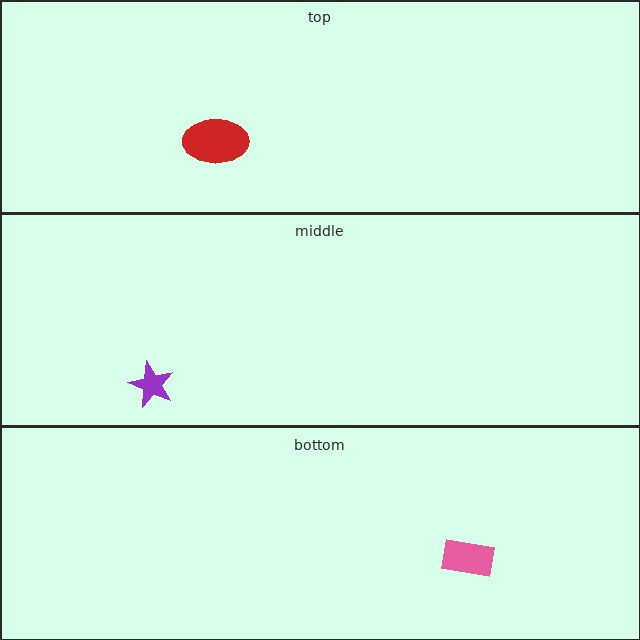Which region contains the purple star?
The middle region.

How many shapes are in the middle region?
1.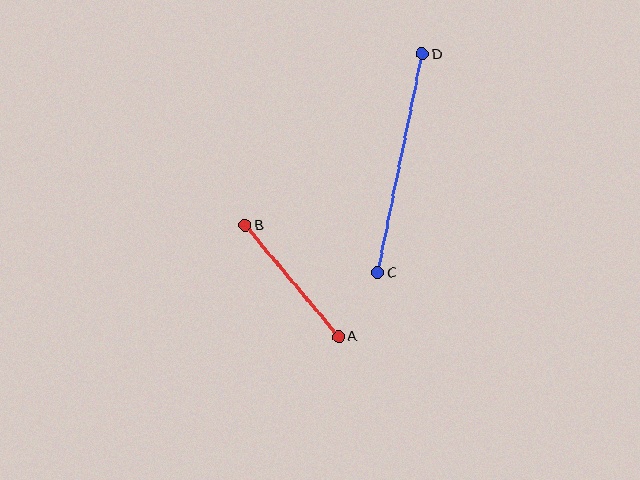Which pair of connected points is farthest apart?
Points C and D are farthest apart.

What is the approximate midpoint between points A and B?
The midpoint is at approximately (292, 281) pixels.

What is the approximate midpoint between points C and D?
The midpoint is at approximately (400, 164) pixels.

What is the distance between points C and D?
The distance is approximately 223 pixels.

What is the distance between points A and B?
The distance is approximately 146 pixels.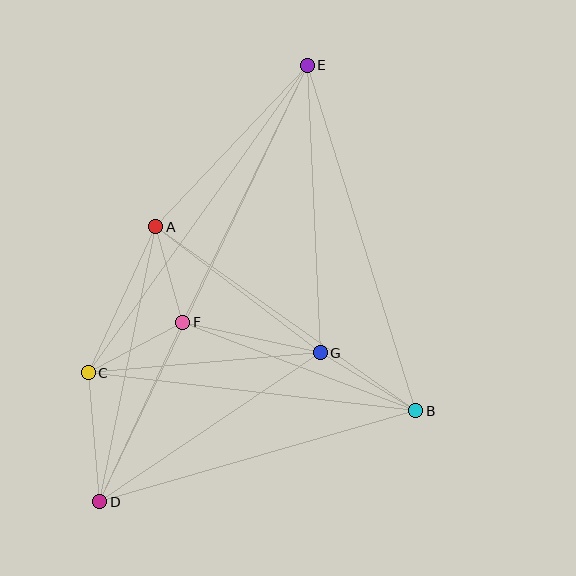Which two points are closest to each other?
Points A and F are closest to each other.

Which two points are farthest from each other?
Points D and E are farthest from each other.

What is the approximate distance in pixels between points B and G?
The distance between B and G is approximately 112 pixels.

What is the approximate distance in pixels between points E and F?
The distance between E and F is approximately 285 pixels.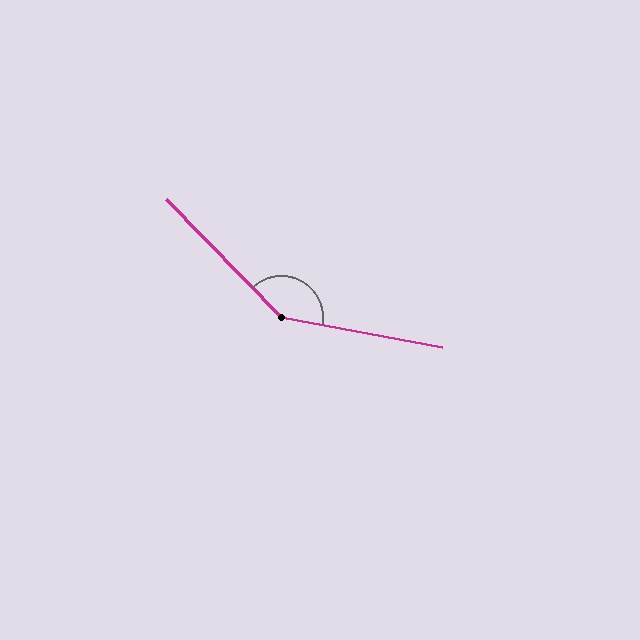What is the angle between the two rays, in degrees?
Approximately 145 degrees.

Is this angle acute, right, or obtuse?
It is obtuse.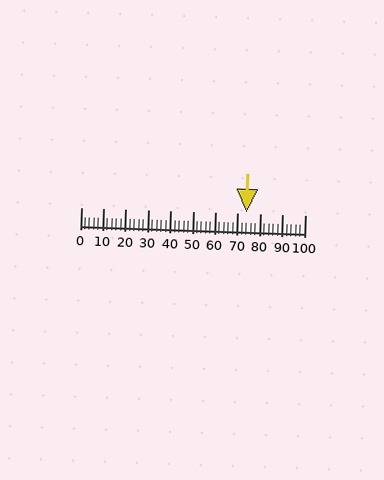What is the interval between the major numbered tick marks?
The major tick marks are spaced 10 units apart.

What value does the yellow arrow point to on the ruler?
The yellow arrow points to approximately 74.